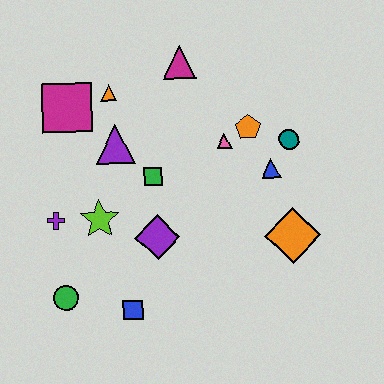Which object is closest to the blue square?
The green circle is closest to the blue square.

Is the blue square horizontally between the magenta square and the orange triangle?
No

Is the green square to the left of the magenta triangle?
Yes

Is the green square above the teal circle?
No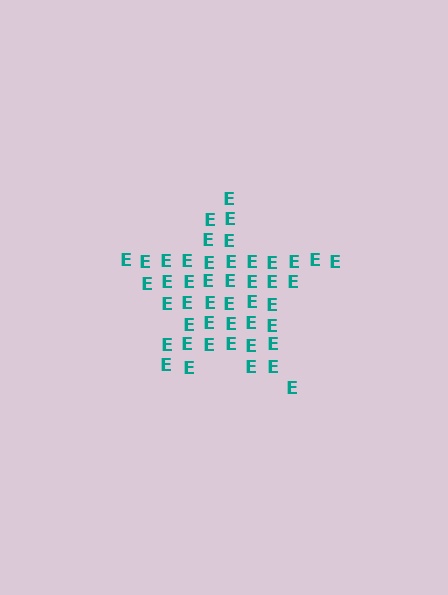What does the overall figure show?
The overall figure shows a star.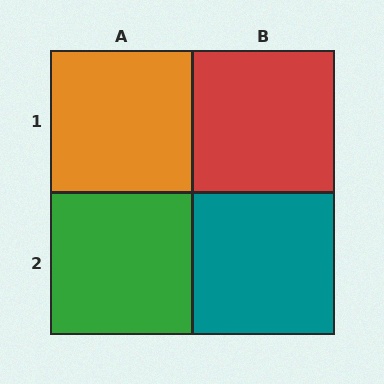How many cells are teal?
1 cell is teal.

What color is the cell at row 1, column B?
Red.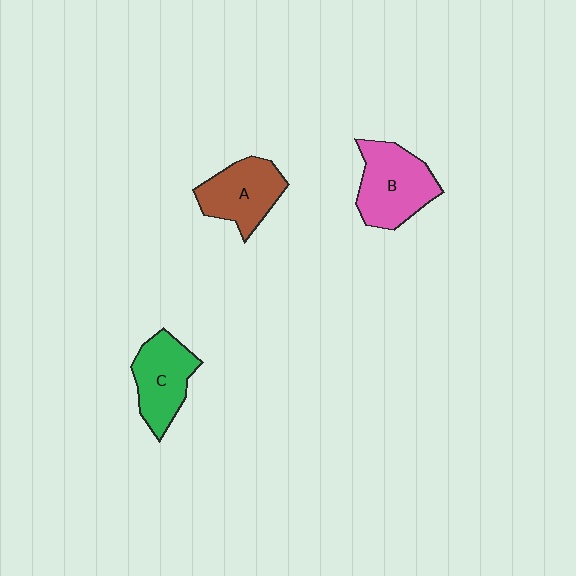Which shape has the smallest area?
Shape C (green).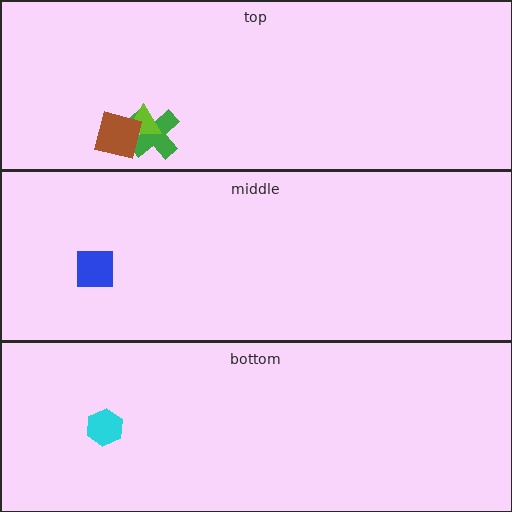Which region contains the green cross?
The top region.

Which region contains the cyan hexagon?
The bottom region.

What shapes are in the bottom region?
The cyan hexagon.